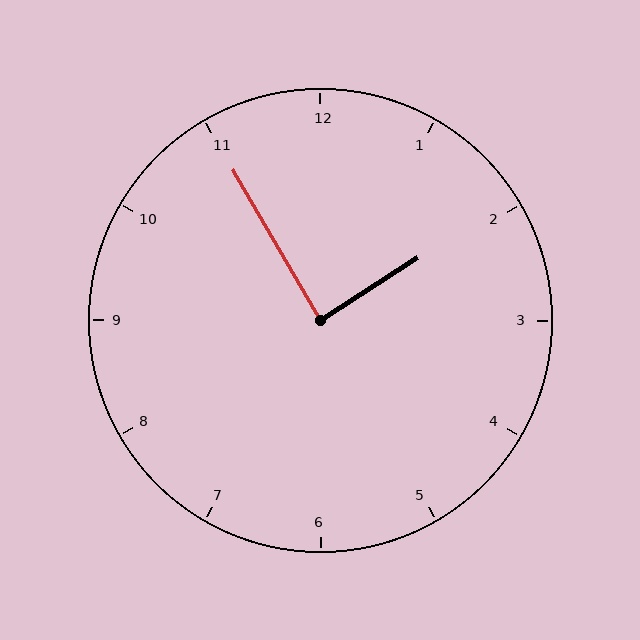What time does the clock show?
1:55.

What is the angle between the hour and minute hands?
Approximately 88 degrees.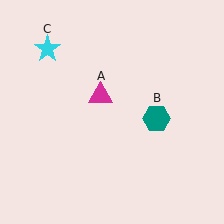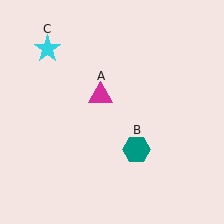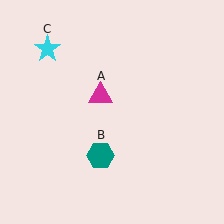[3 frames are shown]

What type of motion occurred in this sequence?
The teal hexagon (object B) rotated clockwise around the center of the scene.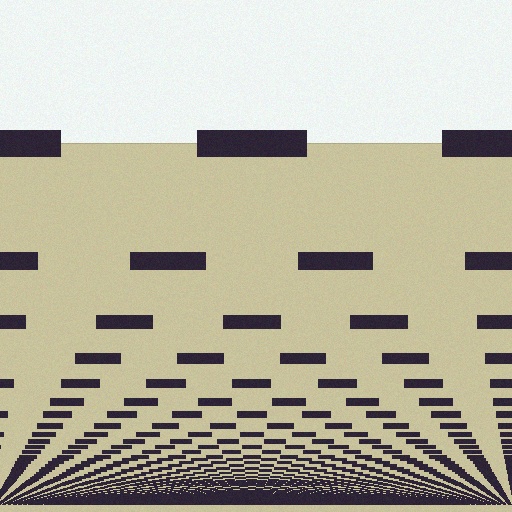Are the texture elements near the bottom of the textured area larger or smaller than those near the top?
Smaller. The gradient is inverted — elements near the bottom are smaller and denser.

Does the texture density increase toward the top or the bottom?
Density increases toward the bottom.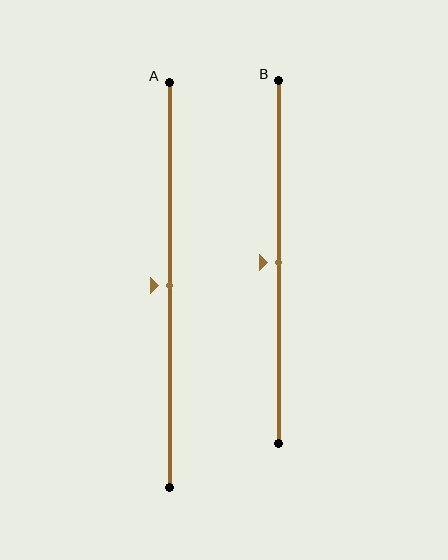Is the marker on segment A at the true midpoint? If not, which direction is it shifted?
Yes, the marker on segment A is at the true midpoint.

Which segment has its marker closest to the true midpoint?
Segment A has its marker closest to the true midpoint.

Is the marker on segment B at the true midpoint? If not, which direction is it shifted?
Yes, the marker on segment B is at the true midpoint.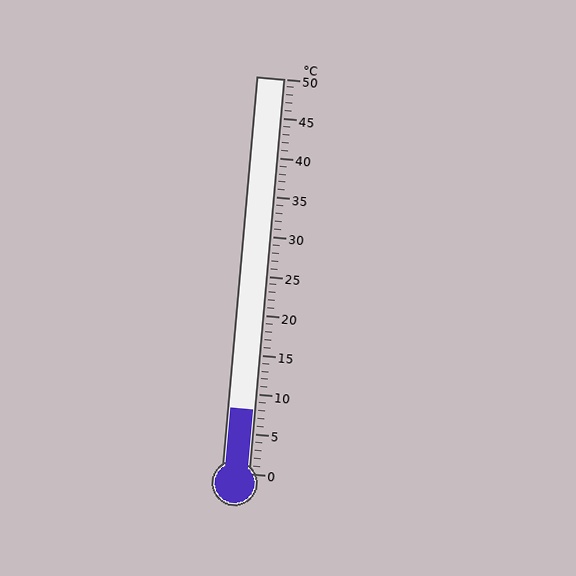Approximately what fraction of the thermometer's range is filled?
The thermometer is filled to approximately 15% of its range.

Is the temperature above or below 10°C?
The temperature is below 10°C.